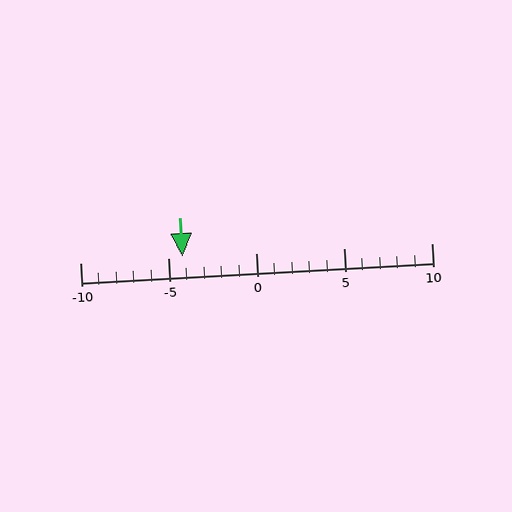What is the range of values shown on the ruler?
The ruler shows values from -10 to 10.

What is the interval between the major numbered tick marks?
The major tick marks are spaced 5 units apart.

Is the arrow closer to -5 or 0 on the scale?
The arrow is closer to -5.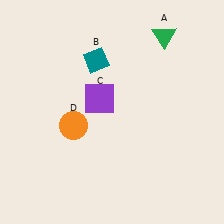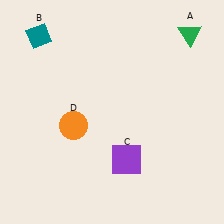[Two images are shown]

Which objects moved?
The objects that moved are: the green triangle (A), the teal diamond (B), the purple square (C).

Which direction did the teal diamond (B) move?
The teal diamond (B) moved left.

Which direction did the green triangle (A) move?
The green triangle (A) moved right.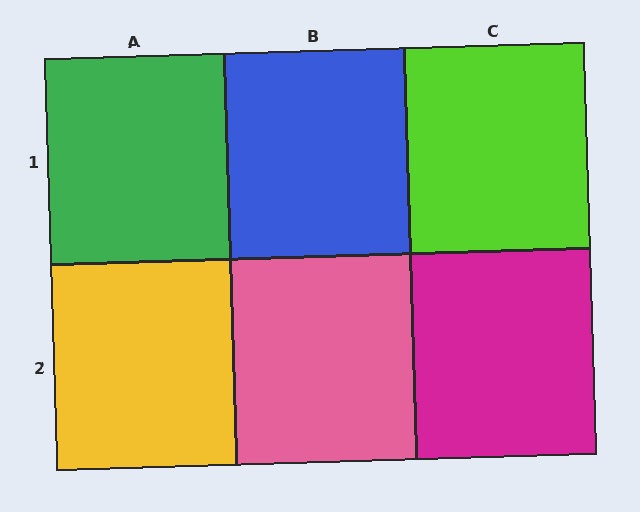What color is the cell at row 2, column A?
Yellow.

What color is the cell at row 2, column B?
Pink.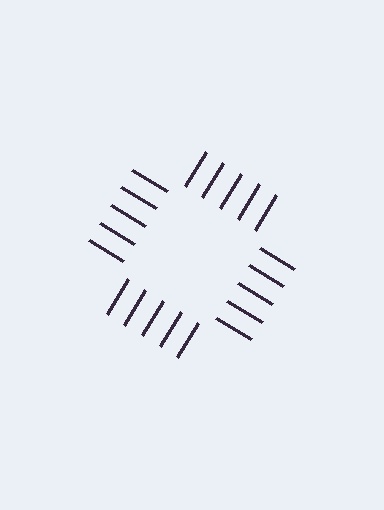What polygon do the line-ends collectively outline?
An illusory square — the line segments terminate on its edges but no continuous stroke is drawn.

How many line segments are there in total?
20 — 5 along each of the 4 edges.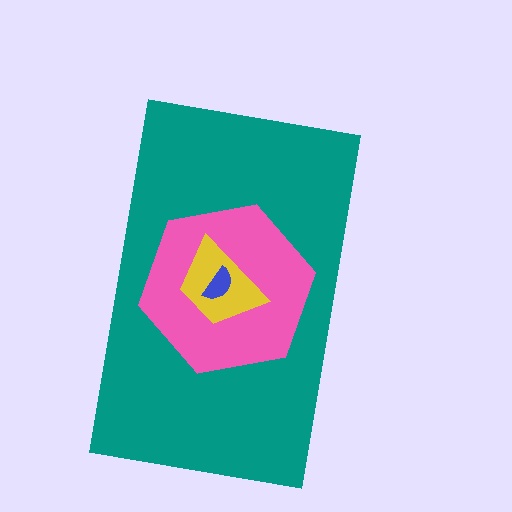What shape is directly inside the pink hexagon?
The yellow trapezoid.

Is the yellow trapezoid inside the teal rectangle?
Yes.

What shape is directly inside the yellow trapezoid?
The blue semicircle.